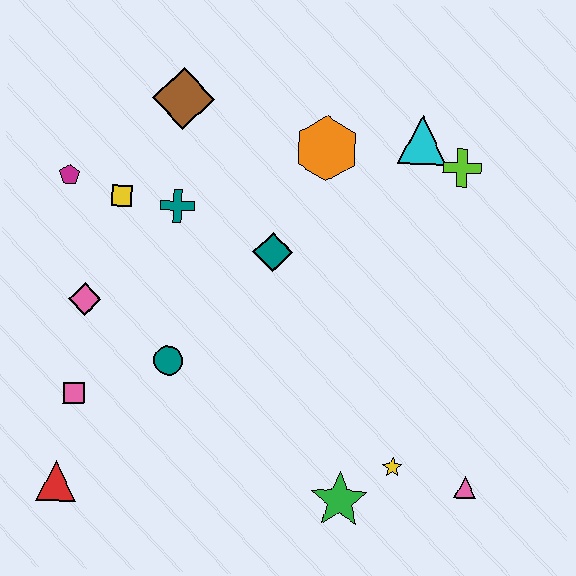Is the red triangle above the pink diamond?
No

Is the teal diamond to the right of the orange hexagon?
No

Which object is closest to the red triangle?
The pink square is closest to the red triangle.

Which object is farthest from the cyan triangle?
The red triangle is farthest from the cyan triangle.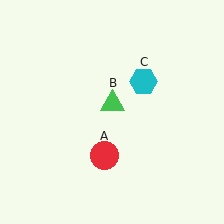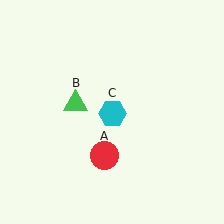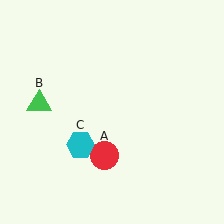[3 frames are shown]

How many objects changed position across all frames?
2 objects changed position: green triangle (object B), cyan hexagon (object C).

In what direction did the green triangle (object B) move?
The green triangle (object B) moved left.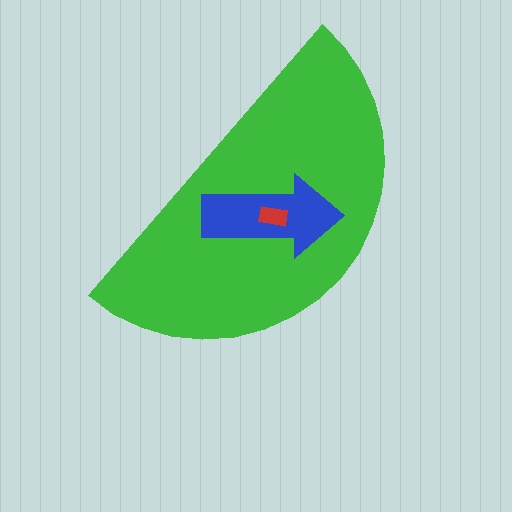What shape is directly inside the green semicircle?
The blue arrow.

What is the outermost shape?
The green semicircle.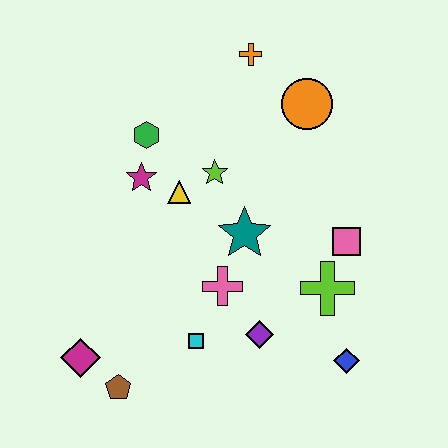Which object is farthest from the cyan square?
The orange cross is farthest from the cyan square.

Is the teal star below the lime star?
Yes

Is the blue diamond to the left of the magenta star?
No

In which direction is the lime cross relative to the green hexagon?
The lime cross is to the right of the green hexagon.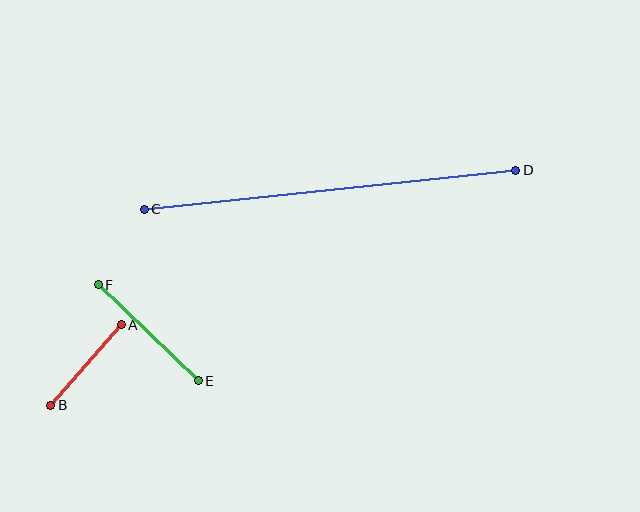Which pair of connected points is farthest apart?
Points C and D are farthest apart.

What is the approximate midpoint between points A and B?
The midpoint is at approximately (86, 365) pixels.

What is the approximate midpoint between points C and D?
The midpoint is at approximately (330, 190) pixels.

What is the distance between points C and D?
The distance is approximately 374 pixels.